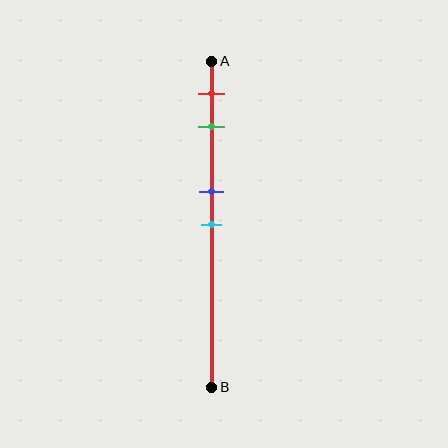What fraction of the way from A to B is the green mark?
The green mark is approximately 20% (0.2) of the way from A to B.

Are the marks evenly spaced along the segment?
No, the marks are not evenly spaced.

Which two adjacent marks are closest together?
The blue and cyan marks are the closest adjacent pair.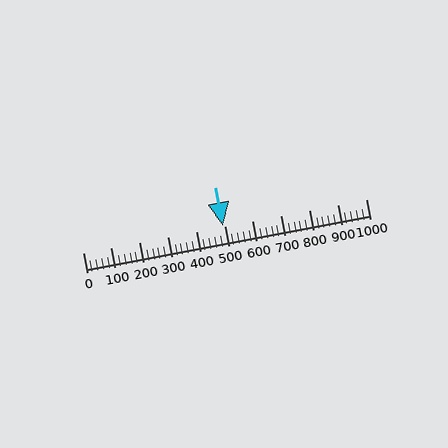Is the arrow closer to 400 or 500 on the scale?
The arrow is closer to 500.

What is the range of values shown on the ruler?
The ruler shows values from 0 to 1000.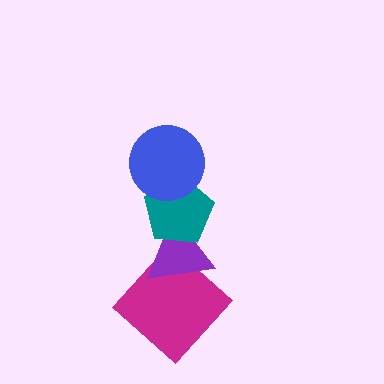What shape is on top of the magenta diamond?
The purple triangle is on top of the magenta diamond.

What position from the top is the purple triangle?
The purple triangle is 3rd from the top.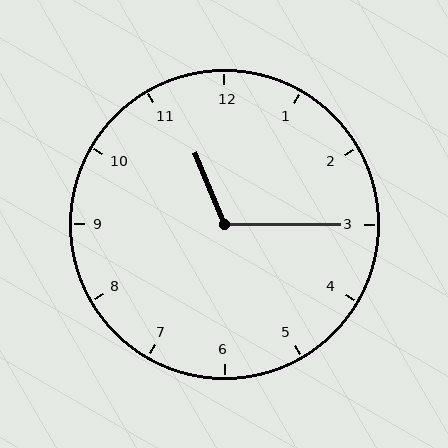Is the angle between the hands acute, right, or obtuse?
It is obtuse.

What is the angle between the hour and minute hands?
Approximately 112 degrees.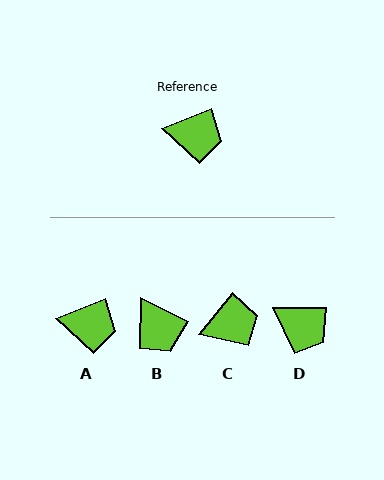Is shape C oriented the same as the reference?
No, it is off by about 30 degrees.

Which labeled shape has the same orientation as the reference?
A.